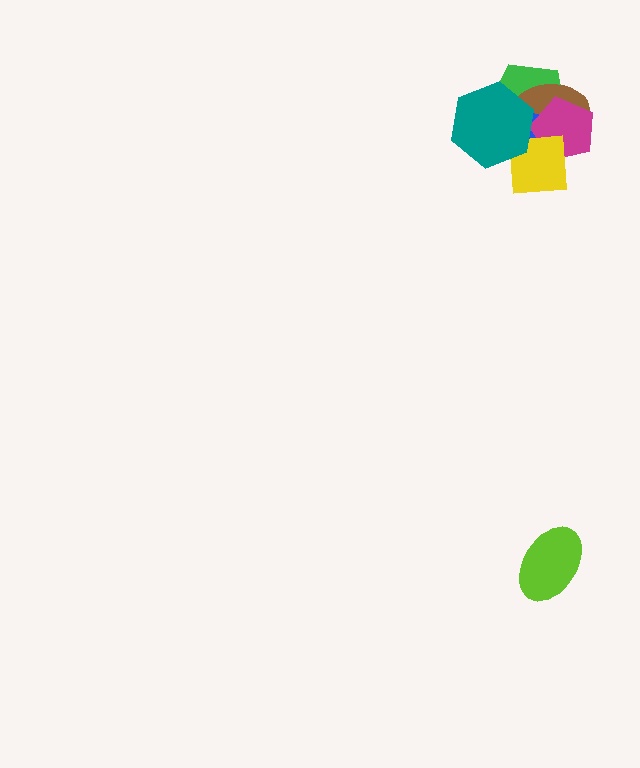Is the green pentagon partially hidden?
Yes, it is partially covered by another shape.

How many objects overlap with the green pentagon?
5 objects overlap with the green pentagon.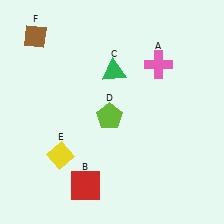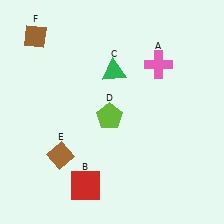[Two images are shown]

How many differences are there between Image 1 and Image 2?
There is 1 difference between the two images.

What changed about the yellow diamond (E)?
In Image 1, E is yellow. In Image 2, it changed to brown.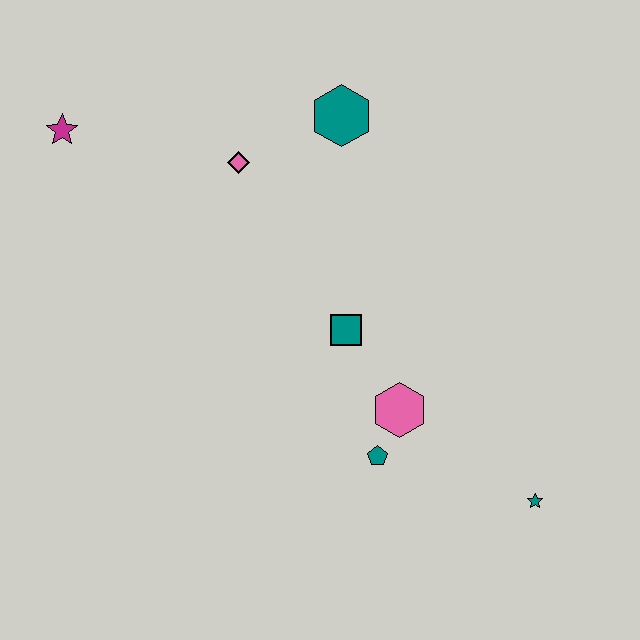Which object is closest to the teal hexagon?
The pink diamond is closest to the teal hexagon.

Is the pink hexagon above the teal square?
No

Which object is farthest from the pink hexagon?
The magenta star is farthest from the pink hexagon.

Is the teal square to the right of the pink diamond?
Yes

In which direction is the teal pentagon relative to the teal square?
The teal pentagon is below the teal square.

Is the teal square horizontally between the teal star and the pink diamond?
Yes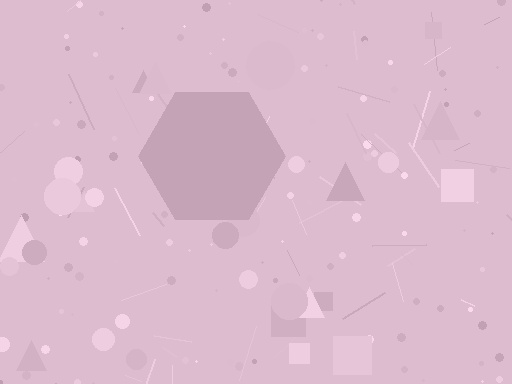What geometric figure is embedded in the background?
A hexagon is embedded in the background.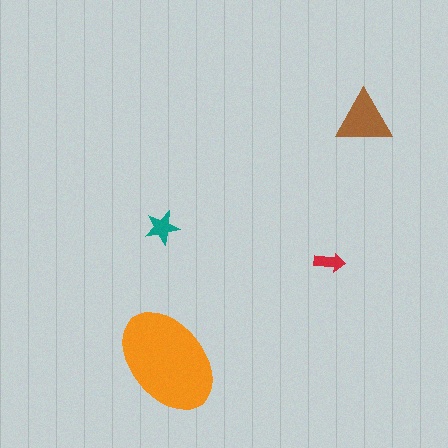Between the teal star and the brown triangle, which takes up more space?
The brown triangle.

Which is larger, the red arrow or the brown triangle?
The brown triangle.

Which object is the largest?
The orange ellipse.